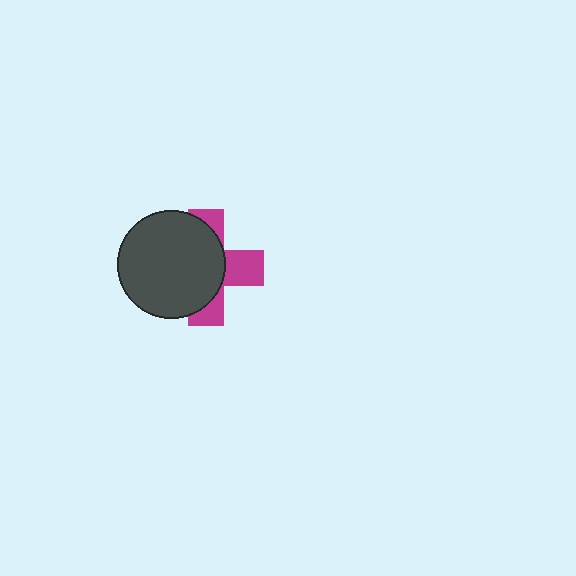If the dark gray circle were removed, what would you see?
You would see the complete magenta cross.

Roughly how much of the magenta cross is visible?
A small part of it is visible (roughly 38%).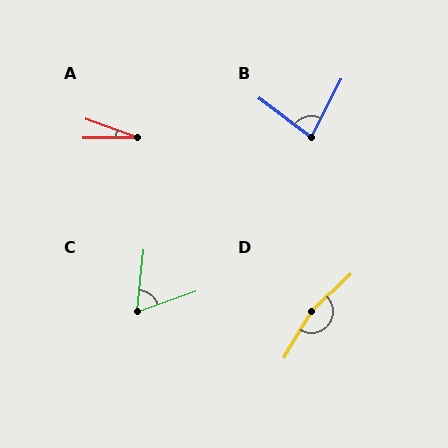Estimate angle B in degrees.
Approximately 79 degrees.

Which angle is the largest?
D, at approximately 164 degrees.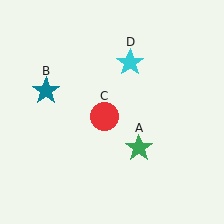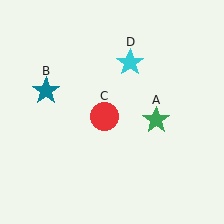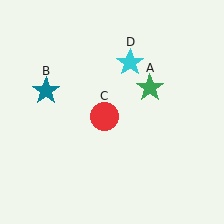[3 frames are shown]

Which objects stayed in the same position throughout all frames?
Teal star (object B) and red circle (object C) and cyan star (object D) remained stationary.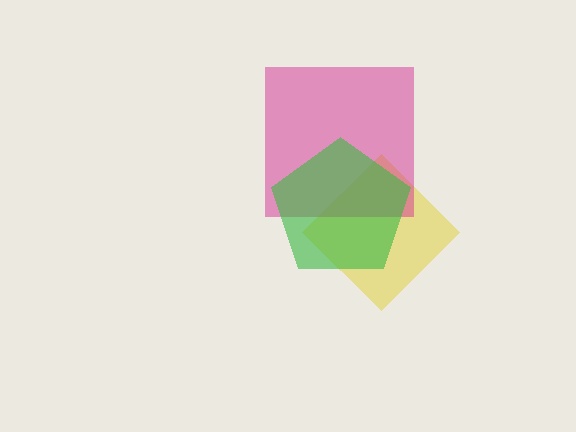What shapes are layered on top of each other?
The layered shapes are: a yellow diamond, a magenta square, a green pentagon.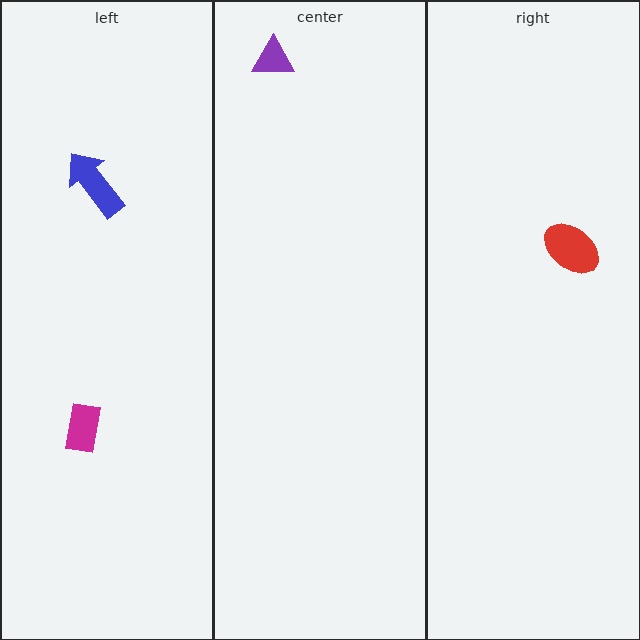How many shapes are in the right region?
1.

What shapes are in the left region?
The magenta rectangle, the blue arrow.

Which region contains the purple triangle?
The center region.